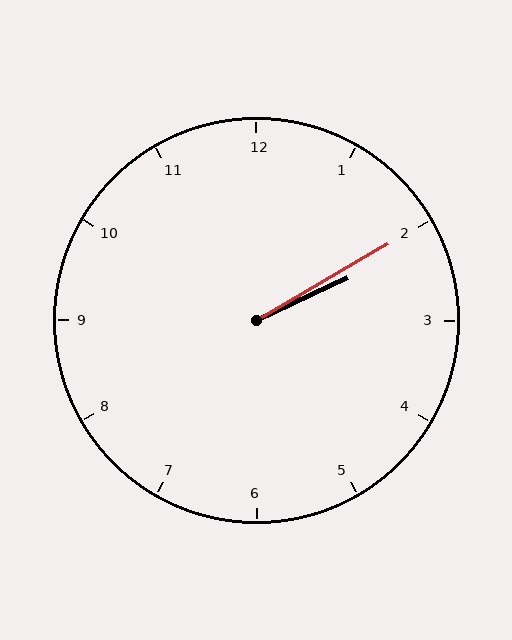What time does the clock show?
2:10.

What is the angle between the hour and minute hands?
Approximately 5 degrees.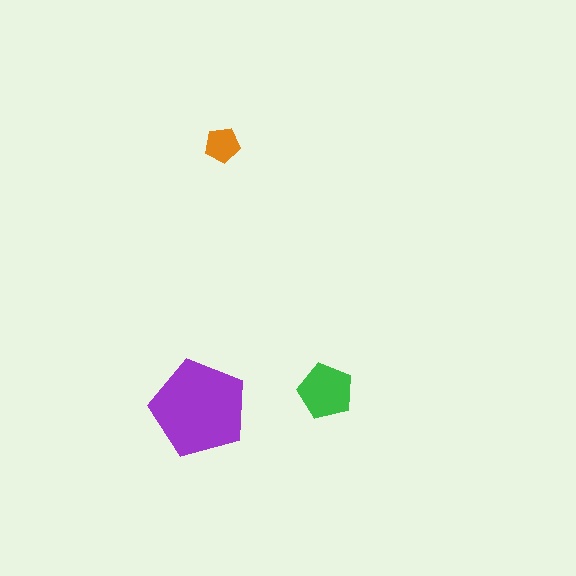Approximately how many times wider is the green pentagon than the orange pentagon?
About 1.5 times wider.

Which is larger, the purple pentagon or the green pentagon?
The purple one.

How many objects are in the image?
There are 3 objects in the image.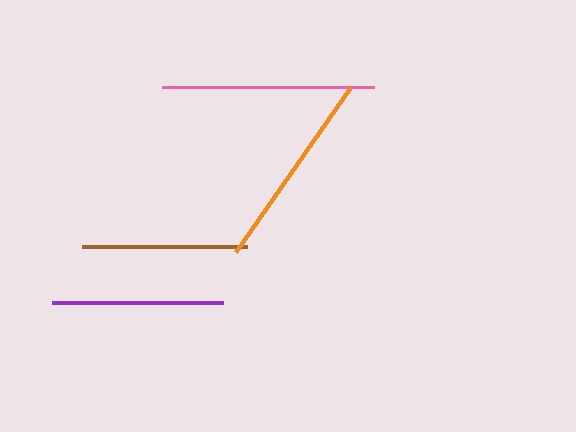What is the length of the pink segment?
The pink segment is approximately 212 pixels long.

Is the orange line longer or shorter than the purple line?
The orange line is longer than the purple line.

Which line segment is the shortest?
The brown line is the shortest at approximately 165 pixels.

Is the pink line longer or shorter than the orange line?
The pink line is longer than the orange line.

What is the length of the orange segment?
The orange segment is approximately 201 pixels long.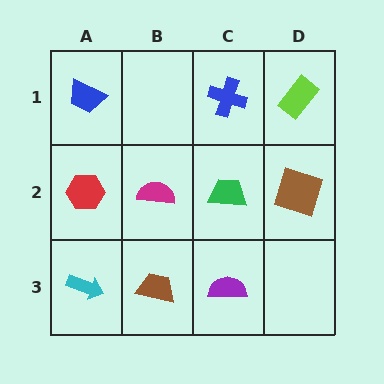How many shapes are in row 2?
4 shapes.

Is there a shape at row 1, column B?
No, that cell is empty.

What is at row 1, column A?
A blue trapezoid.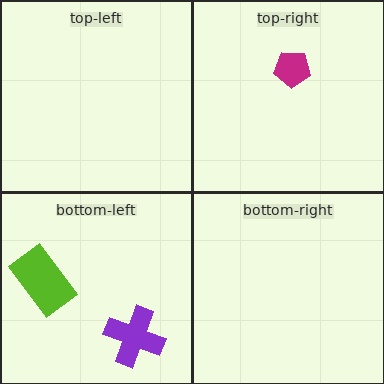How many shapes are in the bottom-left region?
2.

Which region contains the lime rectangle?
The bottom-left region.